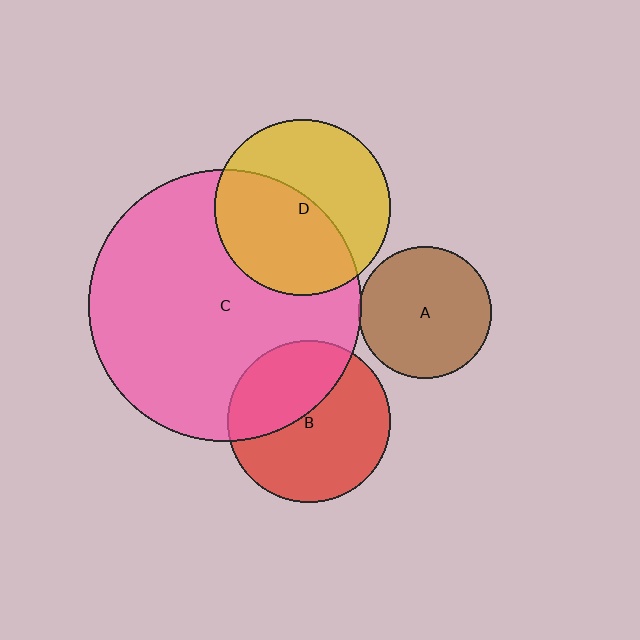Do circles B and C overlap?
Yes.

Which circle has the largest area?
Circle C (pink).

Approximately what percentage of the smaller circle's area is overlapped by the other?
Approximately 40%.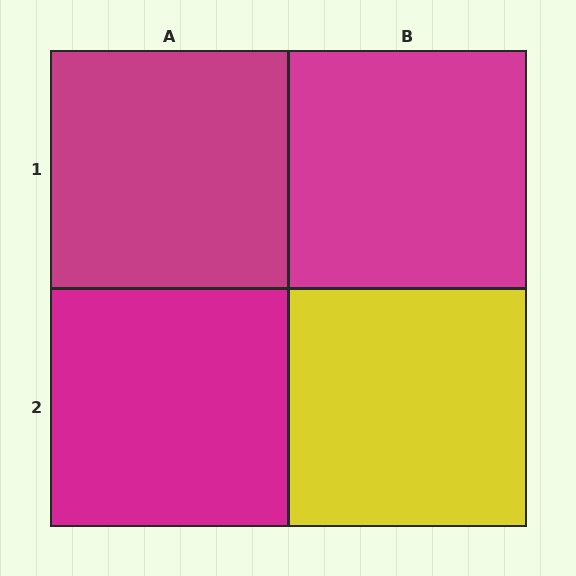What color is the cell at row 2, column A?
Magenta.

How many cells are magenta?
3 cells are magenta.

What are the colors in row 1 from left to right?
Magenta, magenta.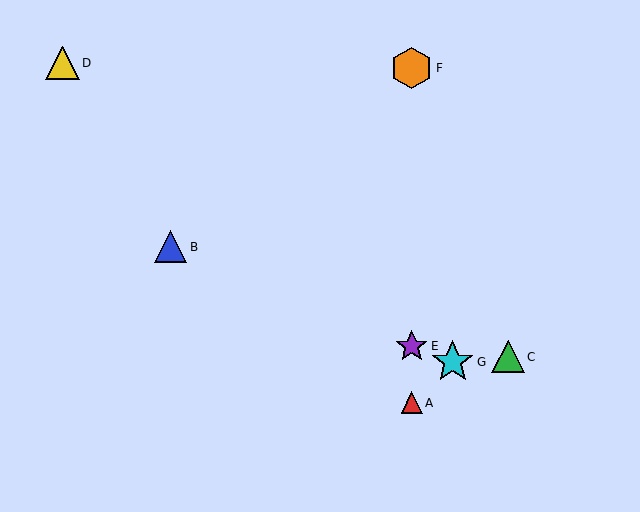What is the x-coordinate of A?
Object A is at x≈412.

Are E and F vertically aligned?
Yes, both are at x≈412.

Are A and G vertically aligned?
No, A is at x≈412 and G is at x≈453.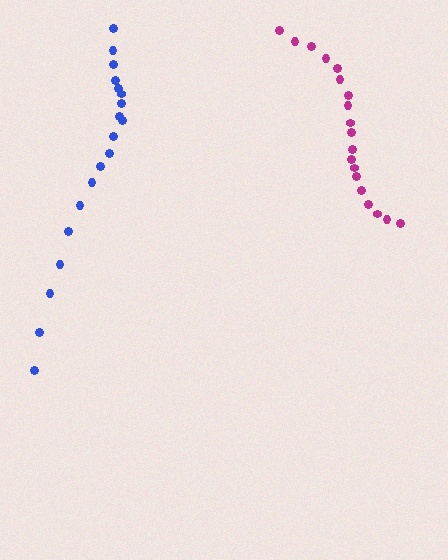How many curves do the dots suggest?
There are 2 distinct paths.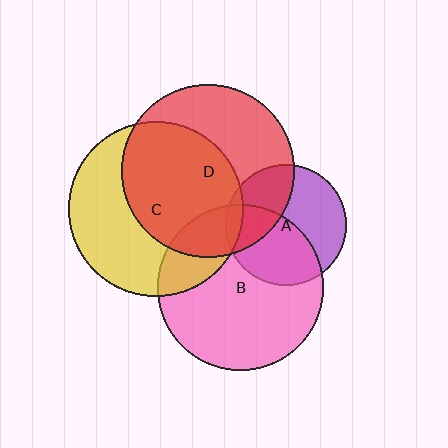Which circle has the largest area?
Circle C (yellow).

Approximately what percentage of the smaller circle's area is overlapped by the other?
Approximately 50%.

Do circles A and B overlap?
Yes.